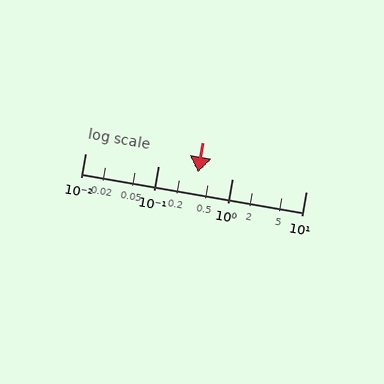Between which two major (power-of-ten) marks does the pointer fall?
The pointer is between 0.1 and 1.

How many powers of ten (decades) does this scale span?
The scale spans 3 decades, from 0.01 to 10.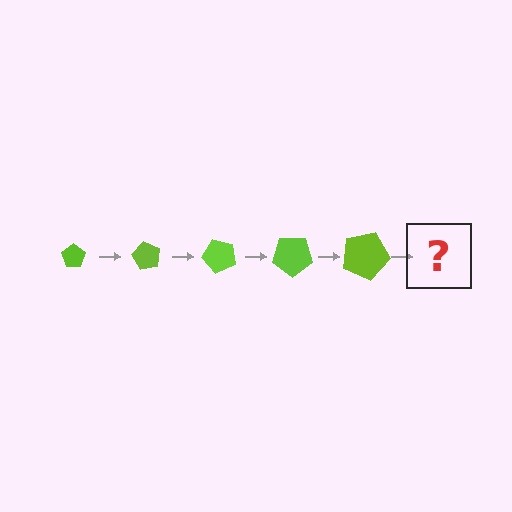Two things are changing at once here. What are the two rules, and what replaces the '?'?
The two rules are that the pentagon grows larger each step and it rotates 60 degrees each step. The '?' should be a pentagon, larger than the previous one and rotated 300 degrees from the start.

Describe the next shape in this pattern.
It should be a pentagon, larger than the previous one and rotated 300 degrees from the start.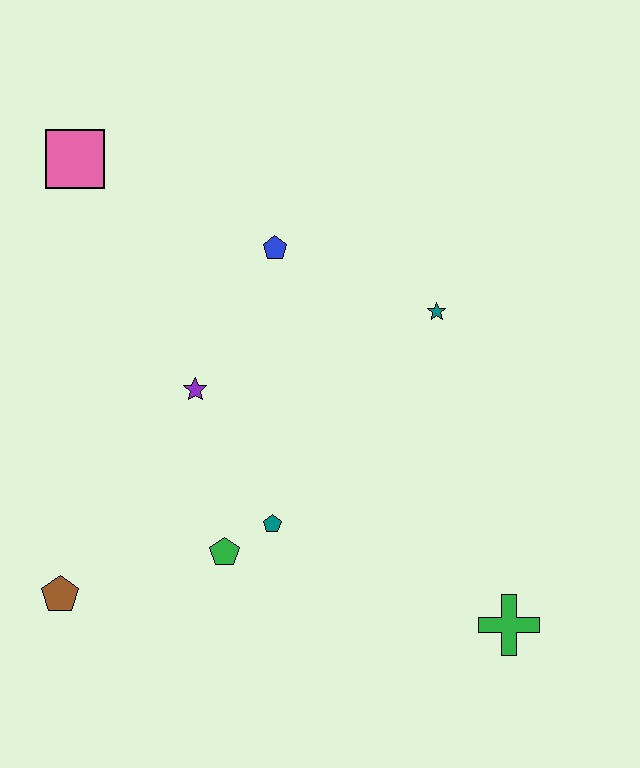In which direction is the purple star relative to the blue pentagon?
The purple star is below the blue pentagon.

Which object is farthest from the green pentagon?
The pink square is farthest from the green pentagon.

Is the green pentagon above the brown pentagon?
Yes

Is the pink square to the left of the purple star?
Yes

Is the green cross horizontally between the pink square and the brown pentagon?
No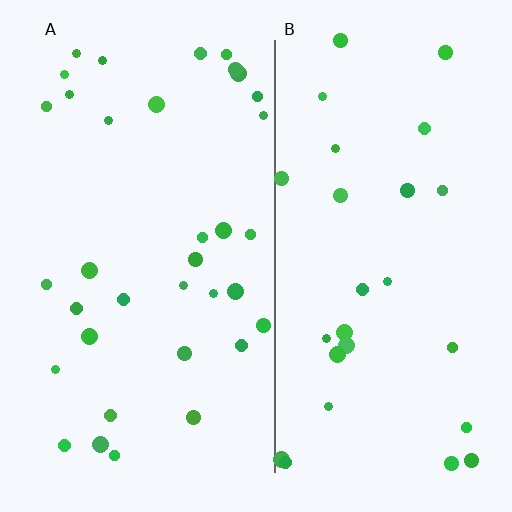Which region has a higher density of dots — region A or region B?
A (the left).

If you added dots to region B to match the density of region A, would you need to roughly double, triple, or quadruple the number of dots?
Approximately double.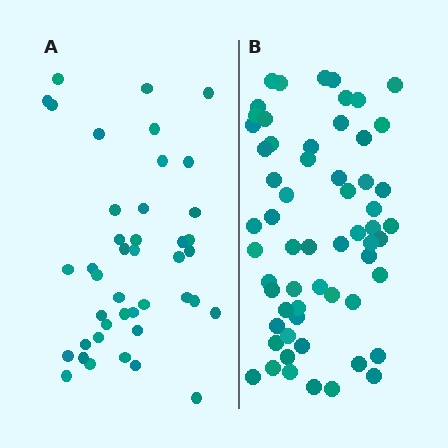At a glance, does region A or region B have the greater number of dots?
Region B (the right region) has more dots.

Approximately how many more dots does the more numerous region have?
Region B has approximately 20 more dots than region A.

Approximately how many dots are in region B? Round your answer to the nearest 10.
About 60 dots.